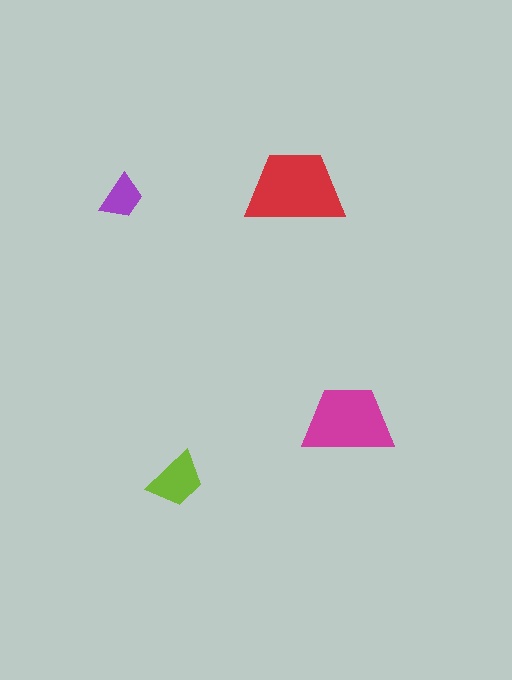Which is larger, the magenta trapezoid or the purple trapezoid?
The magenta one.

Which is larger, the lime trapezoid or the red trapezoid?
The red one.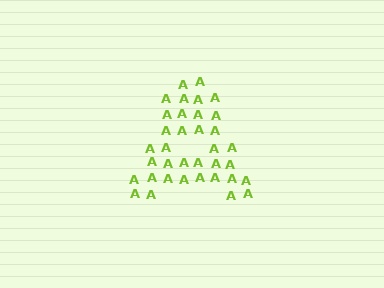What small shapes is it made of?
It is made of small letter A's.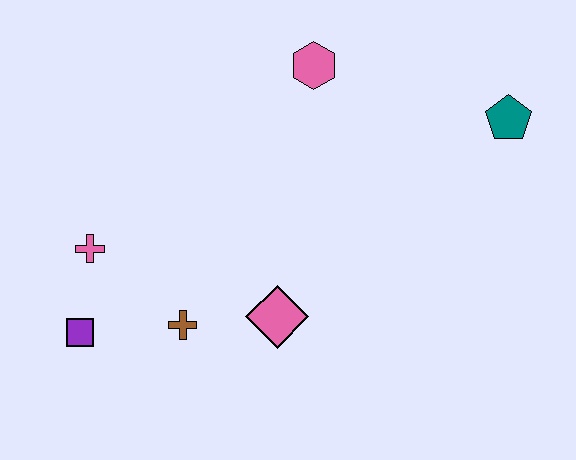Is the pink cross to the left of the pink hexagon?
Yes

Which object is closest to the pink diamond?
The brown cross is closest to the pink diamond.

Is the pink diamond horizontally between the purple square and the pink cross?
No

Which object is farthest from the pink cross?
The teal pentagon is farthest from the pink cross.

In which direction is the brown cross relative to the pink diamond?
The brown cross is to the left of the pink diamond.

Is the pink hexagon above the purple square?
Yes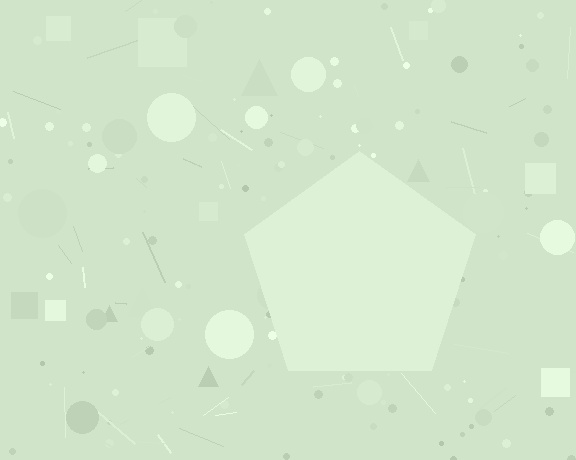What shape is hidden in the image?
A pentagon is hidden in the image.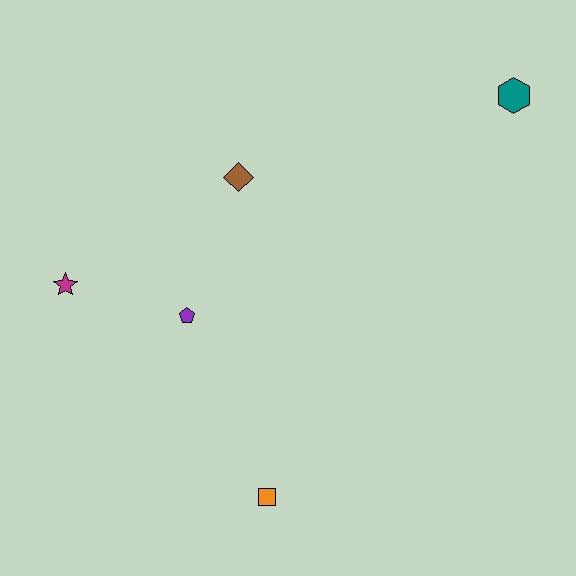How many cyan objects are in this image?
There are no cyan objects.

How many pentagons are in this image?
There is 1 pentagon.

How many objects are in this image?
There are 5 objects.